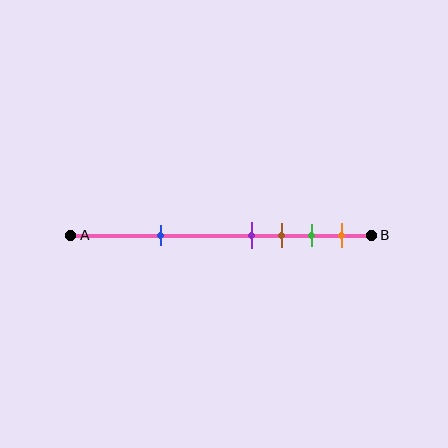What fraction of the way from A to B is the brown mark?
The brown mark is approximately 70% (0.7) of the way from A to B.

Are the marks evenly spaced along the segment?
No, the marks are not evenly spaced.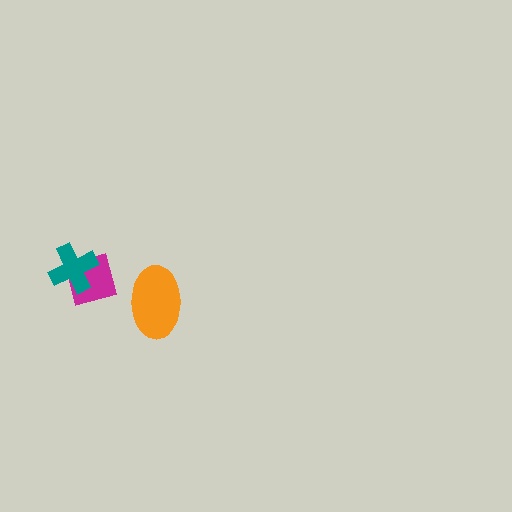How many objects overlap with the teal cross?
1 object overlaps with the teal cross.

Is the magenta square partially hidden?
Yes, it is partially covered by another shape.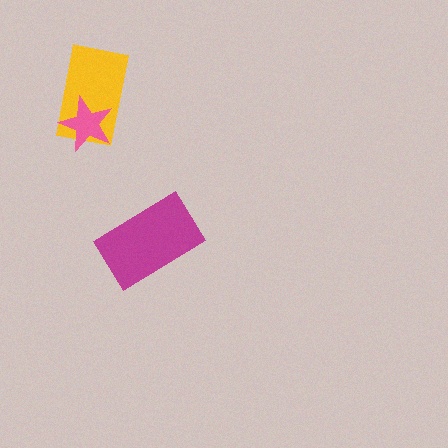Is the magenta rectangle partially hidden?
No, no other shape covers it.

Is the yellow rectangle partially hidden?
Yes, it is partially covered by another shape.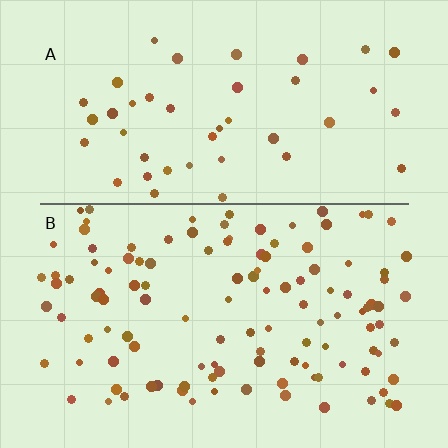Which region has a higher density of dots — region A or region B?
B (the bottom).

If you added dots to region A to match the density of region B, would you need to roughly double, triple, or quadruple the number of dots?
Approximately triple.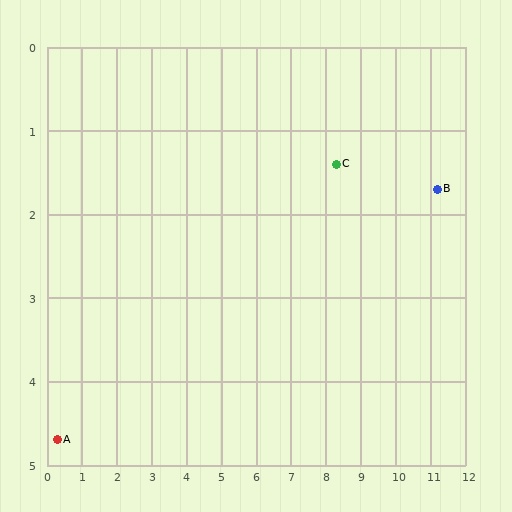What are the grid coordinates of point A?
Point A is at approximately (0.3, 4.7).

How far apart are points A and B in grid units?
Points A and B are about 11.3 grid units apart.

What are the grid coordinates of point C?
Point C is at approximately (8.3, 1.4).